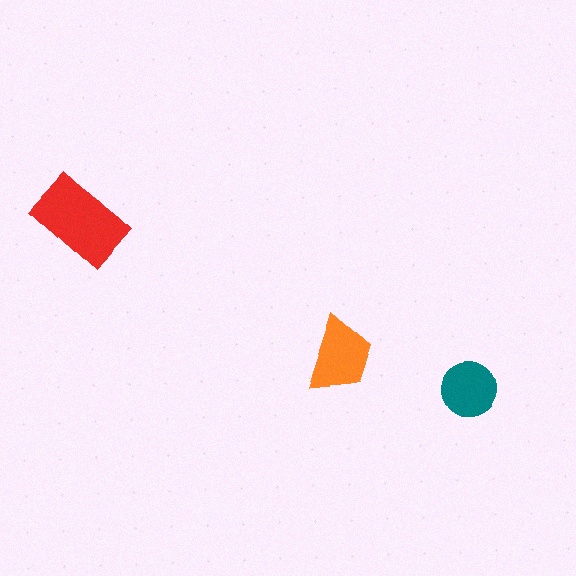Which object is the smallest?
The teal circle.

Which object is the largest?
The red rectangle.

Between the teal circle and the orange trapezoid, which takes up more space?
The orange trapezoid.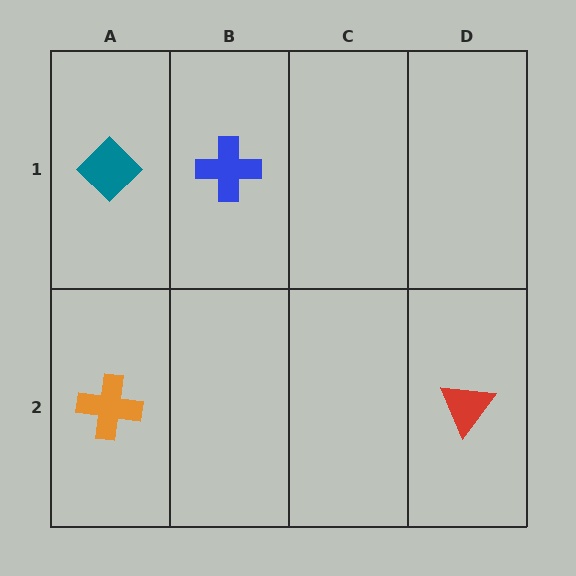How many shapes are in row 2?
2 shapes.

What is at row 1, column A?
A teal diamond.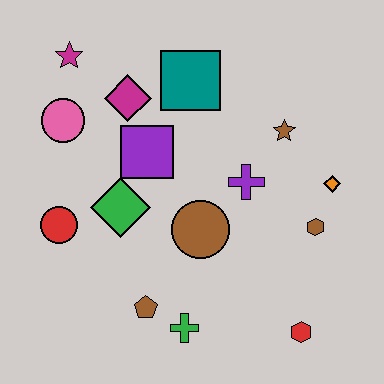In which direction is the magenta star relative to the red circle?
The magenta star is above the red circle.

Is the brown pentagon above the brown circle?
No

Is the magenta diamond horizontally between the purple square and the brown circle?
No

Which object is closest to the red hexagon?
The brown hexagon is closest to the red hexagon.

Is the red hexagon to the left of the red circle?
No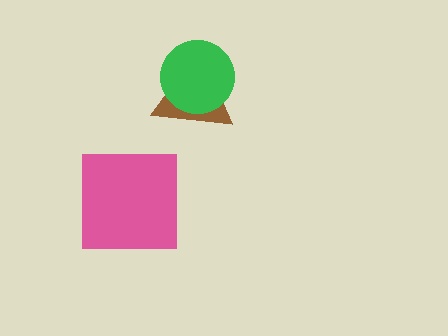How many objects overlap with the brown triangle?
1 object overlaps with the brown triangle.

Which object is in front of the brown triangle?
The green circle is in front of the brown triangle.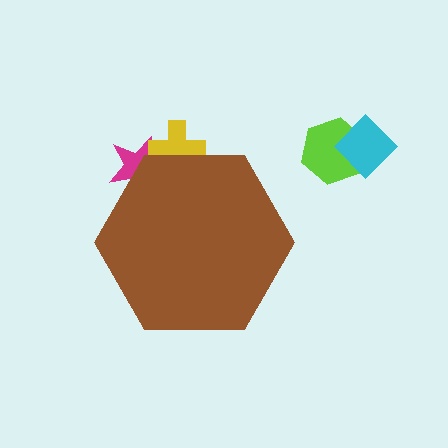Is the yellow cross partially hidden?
Yes, the yellow cross is partially hidden behind the brown hexagon.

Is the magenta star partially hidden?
Yes, the magenta star is partially hidden behind the brown hexagon.